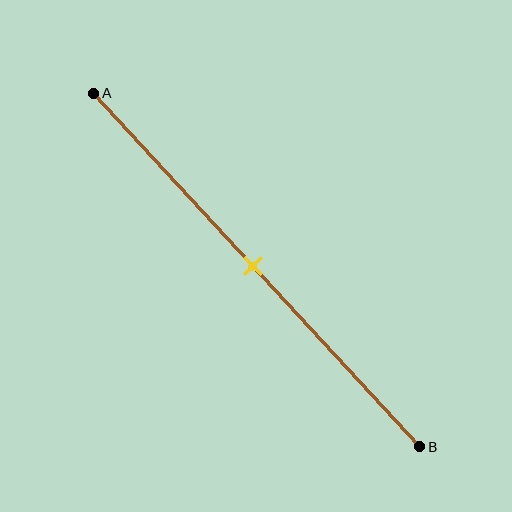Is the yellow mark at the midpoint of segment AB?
Yes, the mark is approximately at the midpoint.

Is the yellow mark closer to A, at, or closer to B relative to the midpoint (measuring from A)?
The yellow mark is approximately at the midpoint of segment AB.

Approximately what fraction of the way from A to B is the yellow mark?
The yellow mark is approximately 50% of the way from A to B.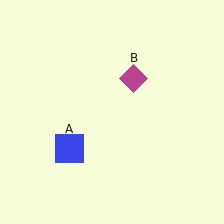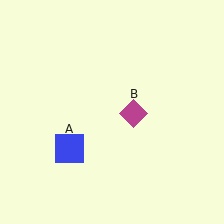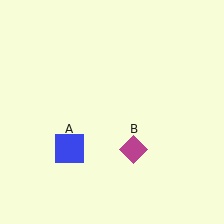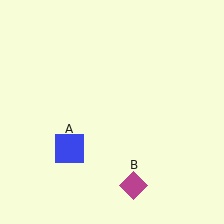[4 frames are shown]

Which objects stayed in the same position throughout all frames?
Blue square (object A) remained stationary.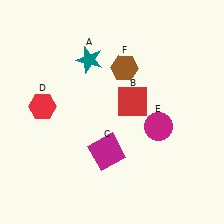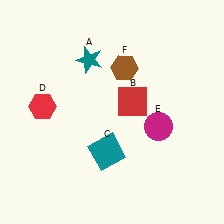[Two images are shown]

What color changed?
The square (C) changed from magenta in Image 1 to teal in Image 2.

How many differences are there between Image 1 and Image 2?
There is 1 difference between the two images.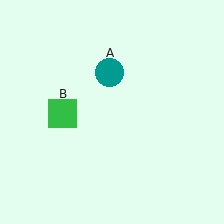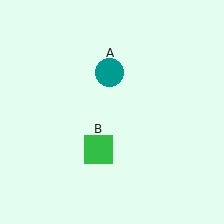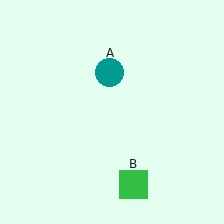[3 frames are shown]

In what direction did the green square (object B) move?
The green square (object B) moved down and to the right.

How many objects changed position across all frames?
1 object changed position: green square (object B).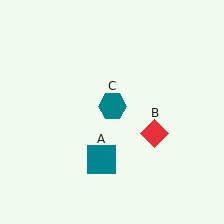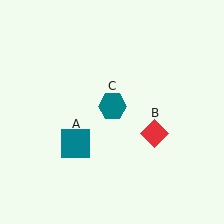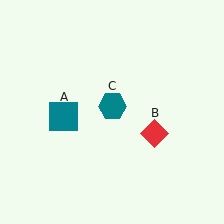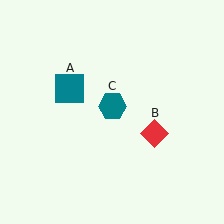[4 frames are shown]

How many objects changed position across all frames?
1 object changed position: teal square (object A).